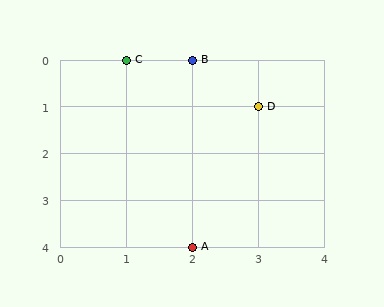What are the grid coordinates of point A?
Point A is at grid coordinates (2, 4).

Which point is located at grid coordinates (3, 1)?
Point D is at (3, 1).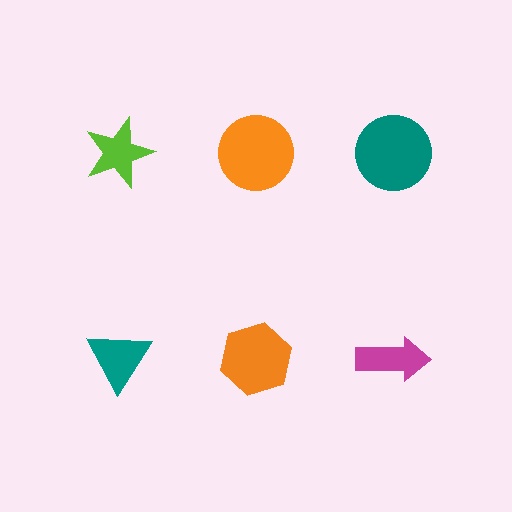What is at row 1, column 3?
A teal circle.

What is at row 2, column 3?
A magenta arrow.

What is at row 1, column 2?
An orange circle.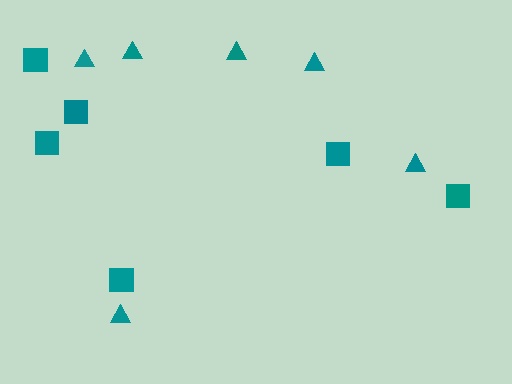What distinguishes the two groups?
There are 2 groups: one group of squares (6) and one group of triangles (6).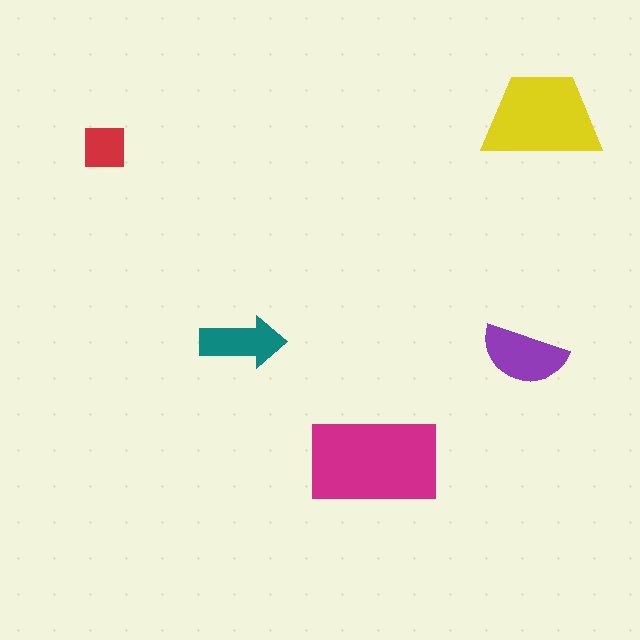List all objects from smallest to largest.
The red square, the teal arrow, the purple semicircle, the yellow trapezoid, the magenta rectangle.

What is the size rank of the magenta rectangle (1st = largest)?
1st.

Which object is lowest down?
The magenta rectangle is bottommost.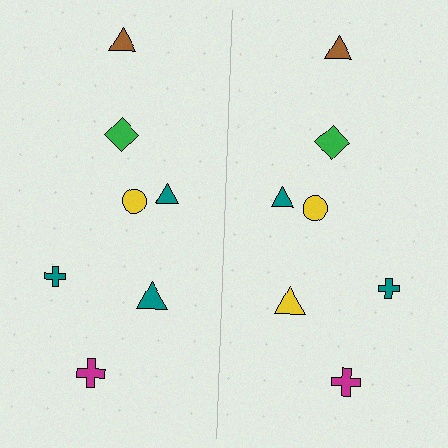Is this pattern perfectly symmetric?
No, the pattern is not perfectly symmetric. The yellow triangle on the right side breaks the symmetry — its mirror counterpart is teal.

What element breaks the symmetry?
The yellow triangle on the right side breaks the symmetry — its mirror counterpart is teal.